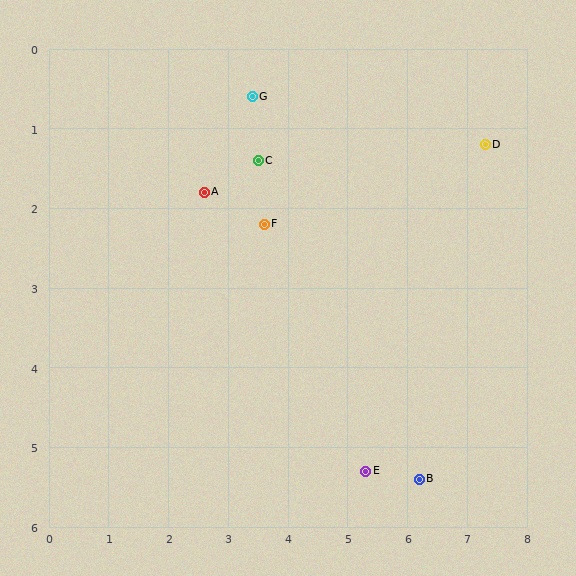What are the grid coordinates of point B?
Point B is at approximately (6.2, 5.4).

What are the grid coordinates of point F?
Point F is at approximately (3.6, 2.2).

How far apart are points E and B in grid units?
Points E and B are about 0.9 grid units apart.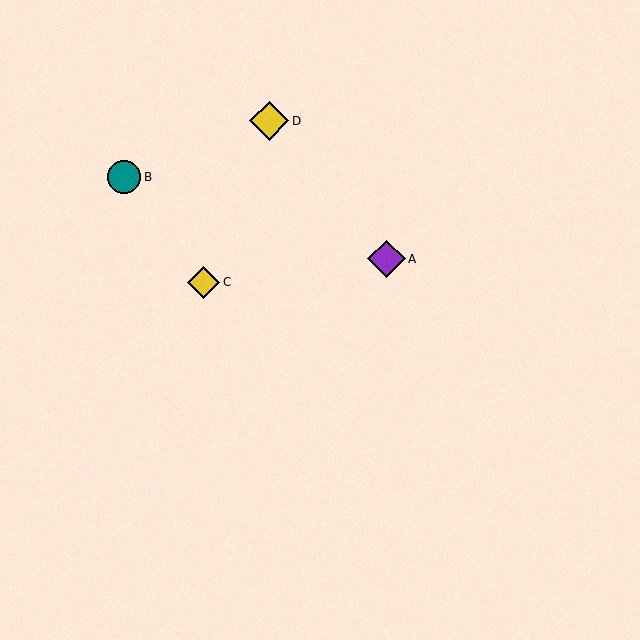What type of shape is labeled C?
Shape C is a yellow diamond.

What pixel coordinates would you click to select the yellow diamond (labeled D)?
Click at (269, 121) to select the yellow diamond D.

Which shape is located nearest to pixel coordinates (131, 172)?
The teal circle (labeled B) at (124, 177) is nearest to that location.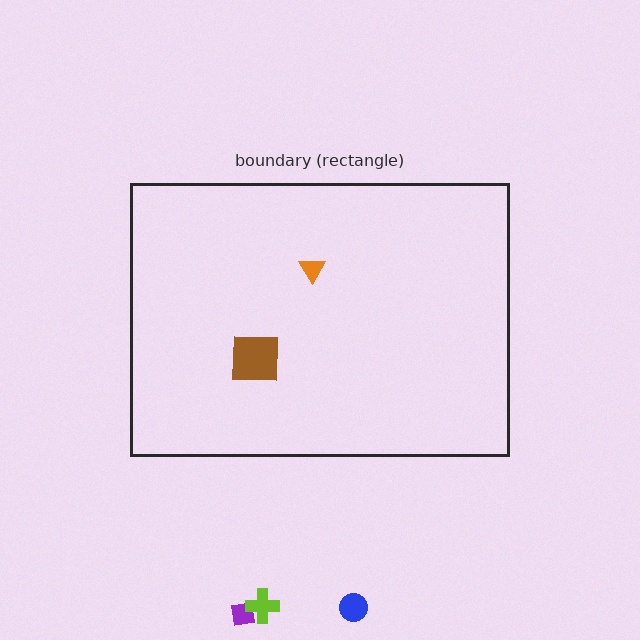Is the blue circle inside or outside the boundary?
Outside.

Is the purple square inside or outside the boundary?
Outside.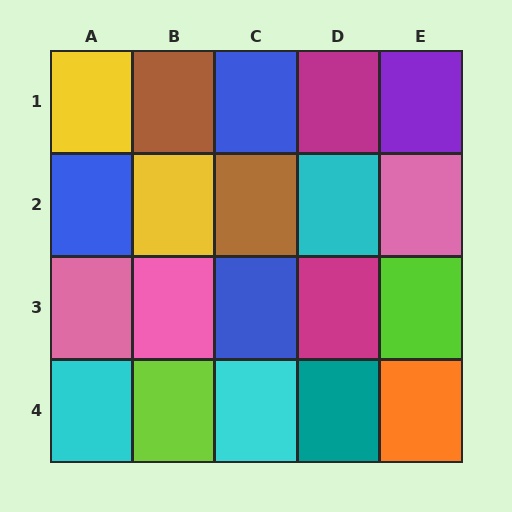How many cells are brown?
2 cells are brown.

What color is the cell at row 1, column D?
Magenta.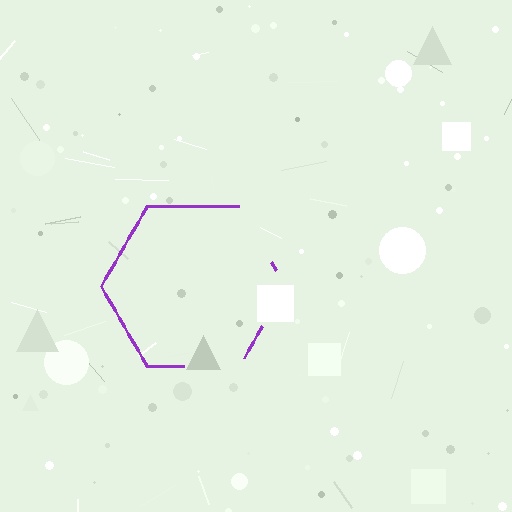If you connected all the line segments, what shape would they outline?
They would outline a hexagon.